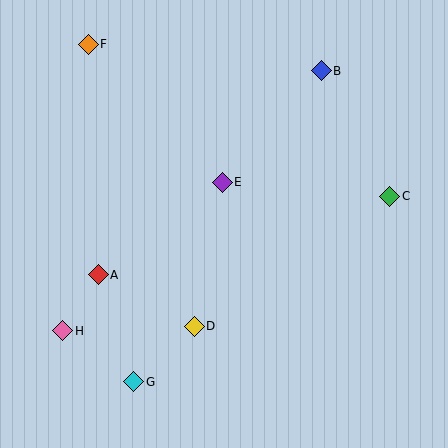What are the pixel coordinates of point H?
Point H is at (63, 331).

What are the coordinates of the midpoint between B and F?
The midpoint between B and F is at (205, 58).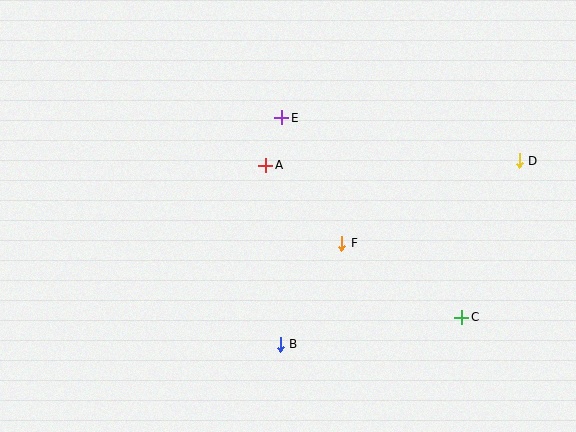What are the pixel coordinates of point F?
Point F is at (342, 243).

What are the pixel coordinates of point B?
Point B is at (280, 344).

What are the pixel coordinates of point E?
Point E is at (282, 118).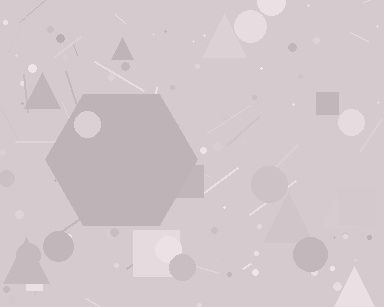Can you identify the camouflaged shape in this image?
The camouflaged shape is a hexagon.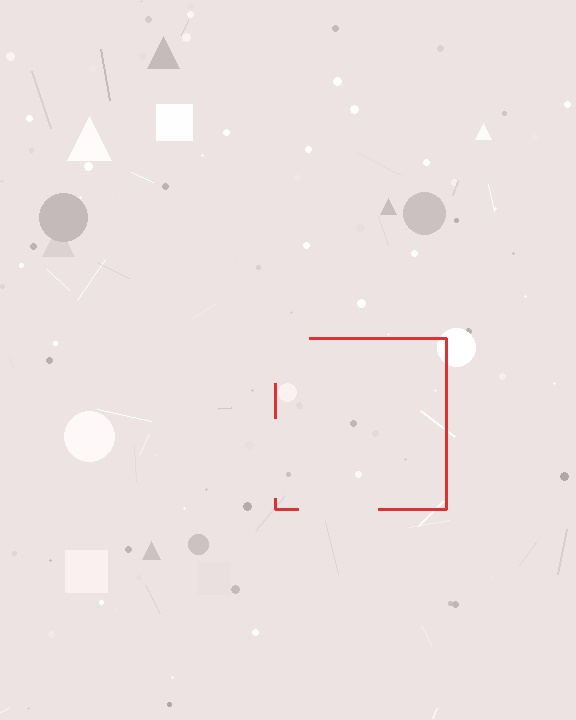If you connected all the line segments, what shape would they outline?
They would outline a square.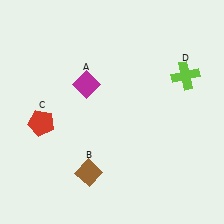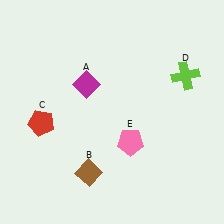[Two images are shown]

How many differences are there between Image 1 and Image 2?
There is 1 difference between the two images.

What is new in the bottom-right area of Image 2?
A pink pentagon (E) was added in the bottom-right area of Image 2.